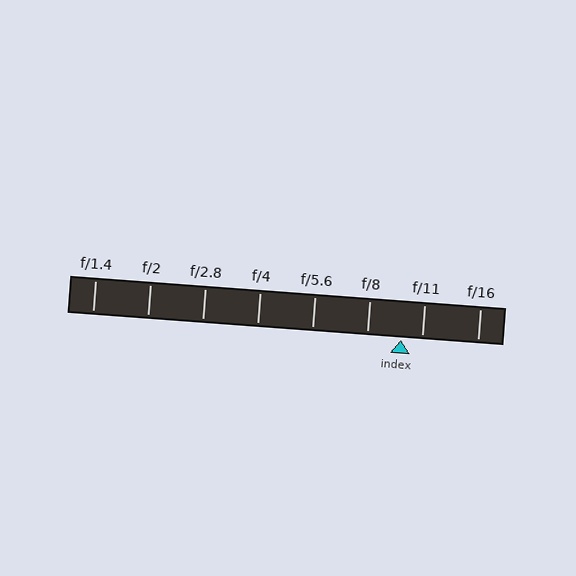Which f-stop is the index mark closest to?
The index mark is closest to f/11.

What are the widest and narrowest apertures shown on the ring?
The widest aperture shown is f/1.4 and the narrowest is f/16.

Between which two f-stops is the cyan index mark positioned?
The index mark is between f/8 and f/11.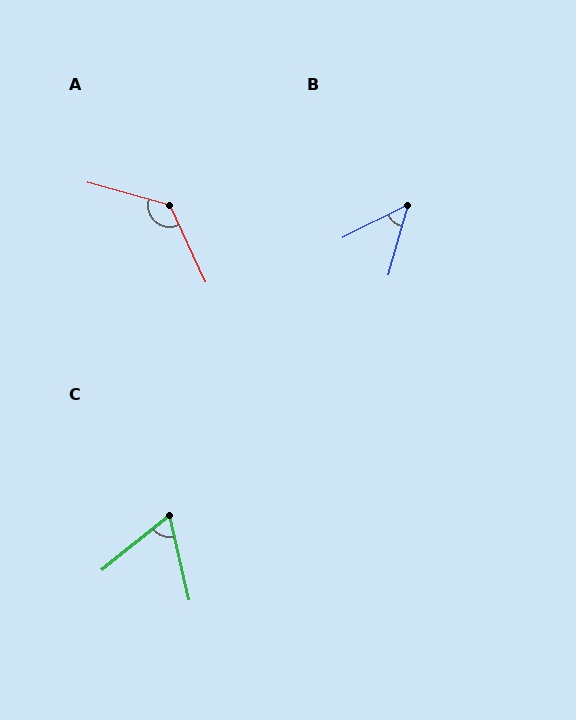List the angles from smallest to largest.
B (48°), C (64°), A (130°).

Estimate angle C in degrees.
Approximately 64 degrees.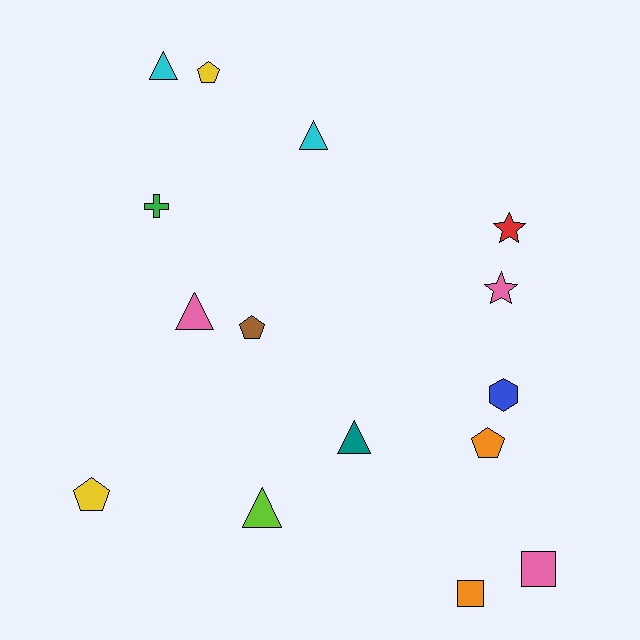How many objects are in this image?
There are 15 objects.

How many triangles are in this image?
There are 5 triangles.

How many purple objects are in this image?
There are no purple objects.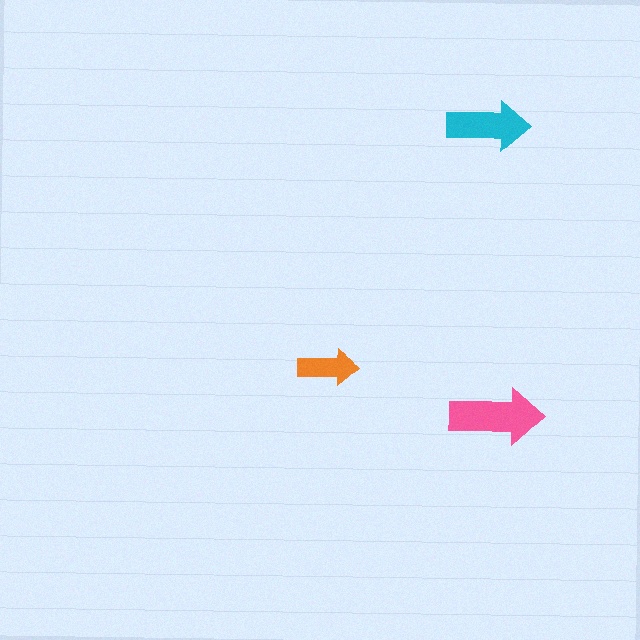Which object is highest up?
The cyan arrow is topmost.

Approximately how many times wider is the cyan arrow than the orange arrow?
About 1.5 times wider.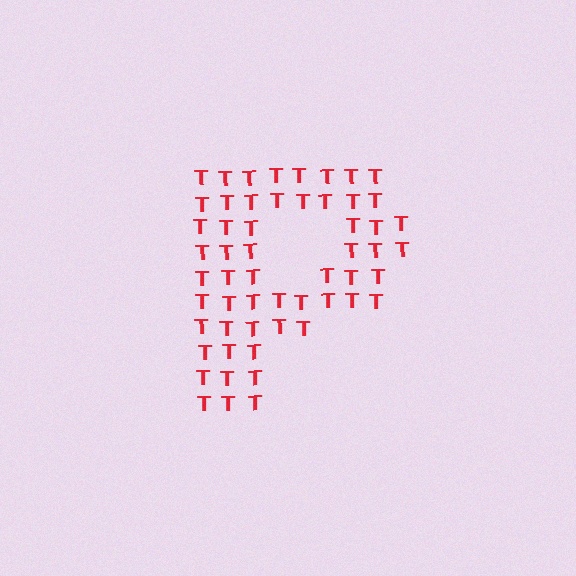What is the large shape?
The large shape is the letter P.